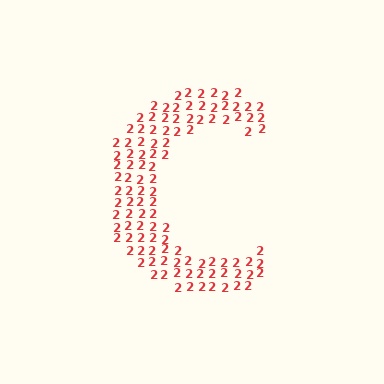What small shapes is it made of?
It is made of small digit 2's.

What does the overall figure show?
The overall figure shows the letter C.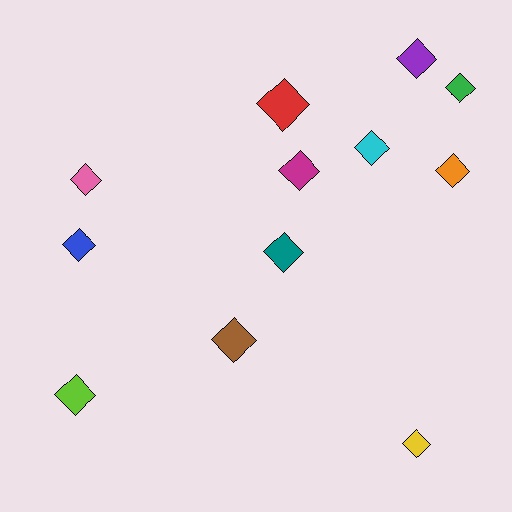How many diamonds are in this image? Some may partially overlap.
There are 12 diamonds.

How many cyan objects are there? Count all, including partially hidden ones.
There is 1 cyan object.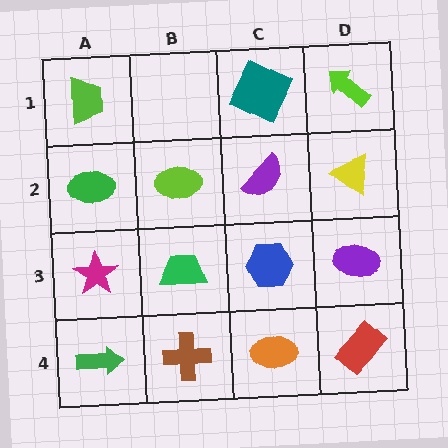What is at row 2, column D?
A yellow triangle.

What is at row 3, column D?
A purple ellipse.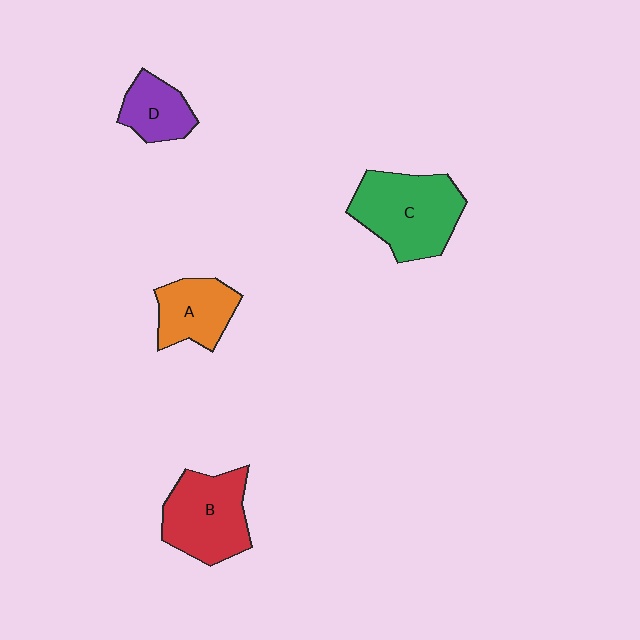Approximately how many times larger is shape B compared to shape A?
Approximately 1.4 times.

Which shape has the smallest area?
Shape D (purple).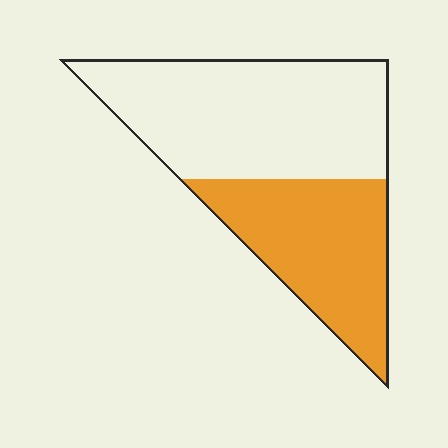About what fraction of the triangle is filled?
About two fifths (2/5).